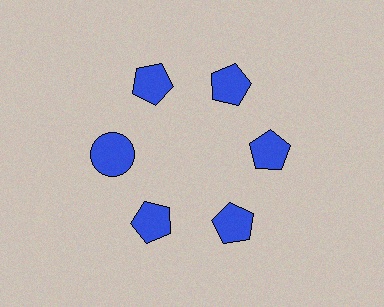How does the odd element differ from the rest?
It has a different shape: circle instead of pentagon.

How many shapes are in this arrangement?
There are 6 shapes arranged in a ring pattern.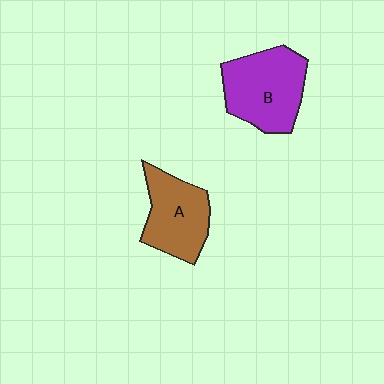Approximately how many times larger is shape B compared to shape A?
Approximately 1.2 times.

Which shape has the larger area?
Shape B (purple).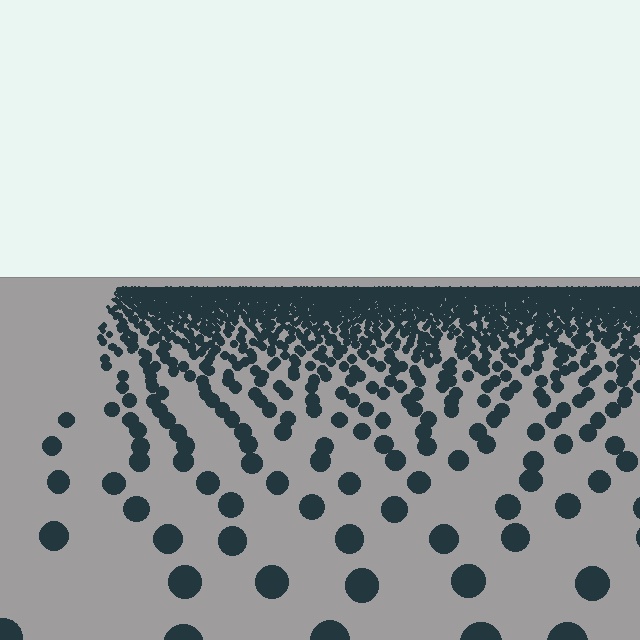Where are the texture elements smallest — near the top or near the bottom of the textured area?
Near the top.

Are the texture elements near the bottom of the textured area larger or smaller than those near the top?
Larger. Near the bottom, elements are closer to the viewer and appear at a bigger on-screen size.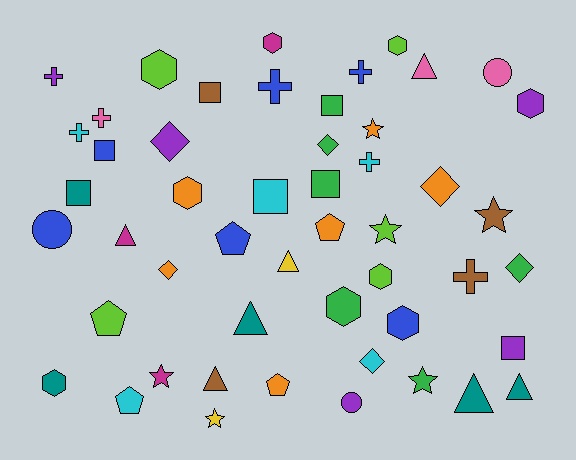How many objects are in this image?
There are 50 objects.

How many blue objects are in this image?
There are 6 blue objects.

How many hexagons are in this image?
There are 9 hexagons.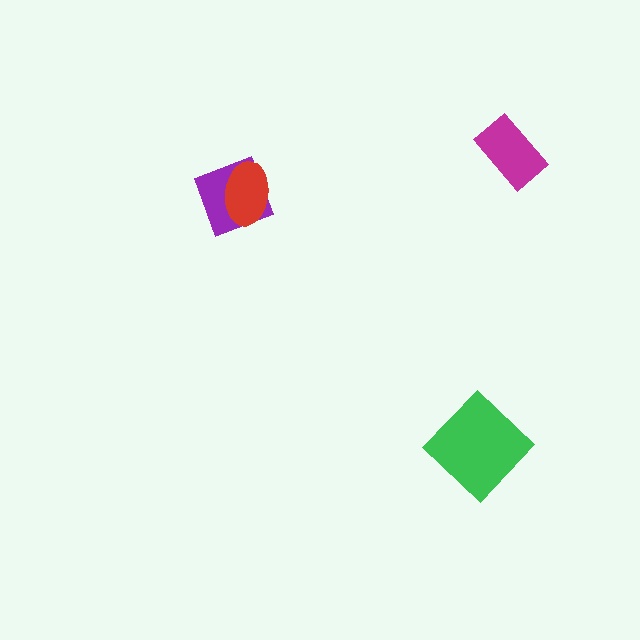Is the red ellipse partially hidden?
No, no other shape covers it.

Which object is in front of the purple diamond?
The red ellipse is in front of the purple diamond.